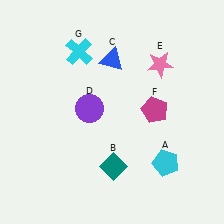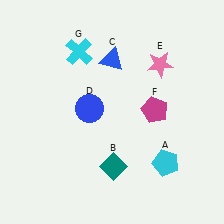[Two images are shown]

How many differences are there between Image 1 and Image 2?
There is 1 difference between the two images.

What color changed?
The circle (D) changed from purple in Image 1 to blue in Image 2.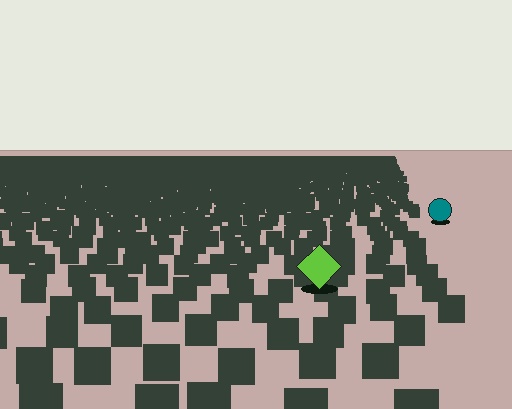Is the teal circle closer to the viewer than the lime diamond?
No. The lime diamond is closer — you can tell from the texture gradient: the ground texture is coarser near it.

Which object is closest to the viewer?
The lime diamond is closest. The texture marks near it are larger and more spread out.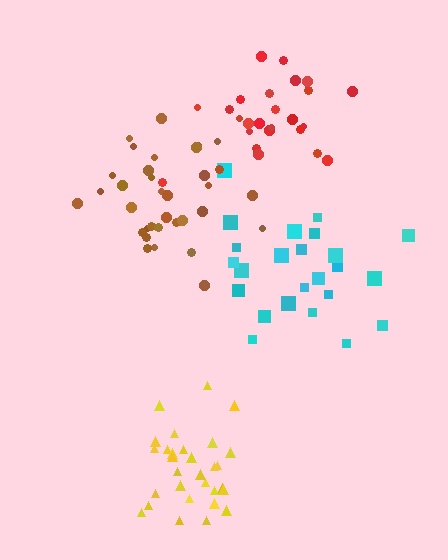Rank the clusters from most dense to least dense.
yellow, brown, red, cyan.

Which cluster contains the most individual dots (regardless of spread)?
Brown (34).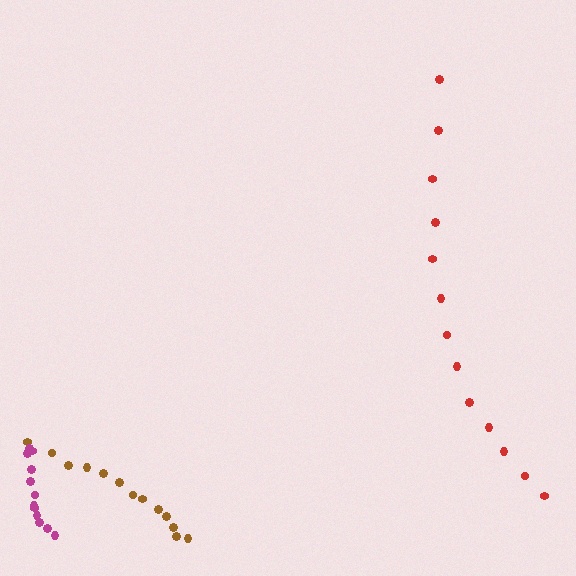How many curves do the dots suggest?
There are 3 distinct paths.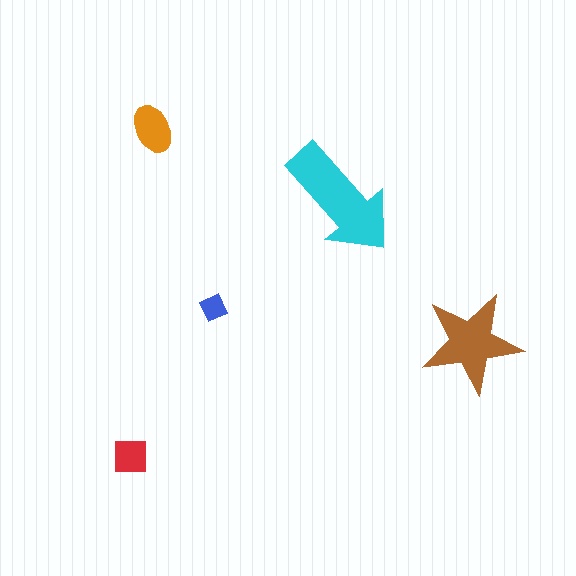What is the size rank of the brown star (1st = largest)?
2nd.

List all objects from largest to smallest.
The cyan arrow, the brown star, the orange ellipse, the red square, the blue diamond.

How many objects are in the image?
There are 5 objects in the image.